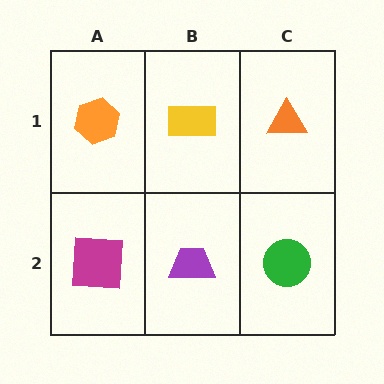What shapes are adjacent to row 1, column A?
A magenta square (row 2, column A), a yellow rectangle (row 1, column B).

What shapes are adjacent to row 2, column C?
An orange triangle (row 1, column C), a purple trapezoid (row 2, column B).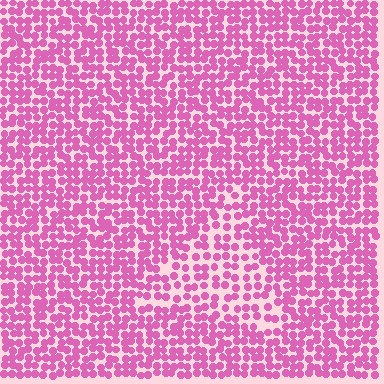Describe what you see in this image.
The image contains small pink elements arranged at two different densities. A triangle-shaped region is visible where the elements are less densely packed than the surrounding area.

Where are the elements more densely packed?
The elements are more densely packed outside the triangle boundary.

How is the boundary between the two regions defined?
The boundary is defined by a change in element density (approximately 1.6x ratio). All elements are the same color, size, and shape.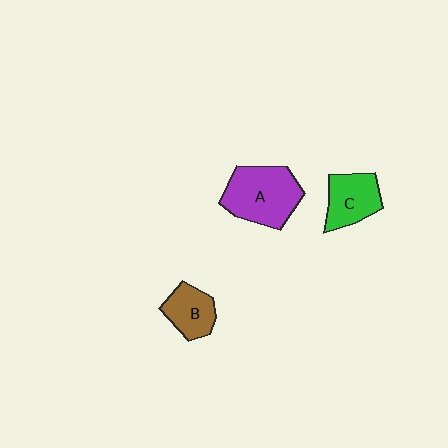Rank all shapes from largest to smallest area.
From largest to smallest: A (purple), C (green), B (brown).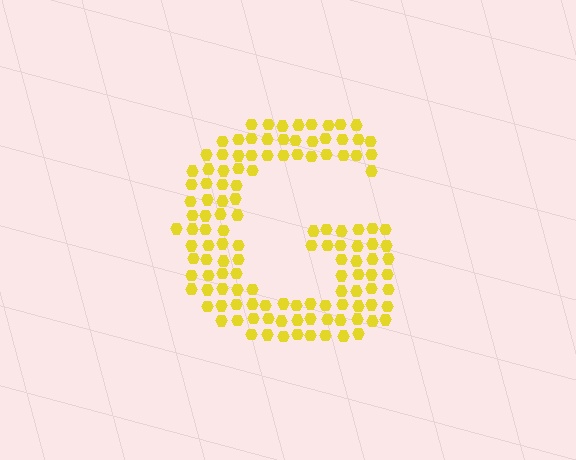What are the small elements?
The small elements are hexagons.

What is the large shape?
The large shape is the letter G.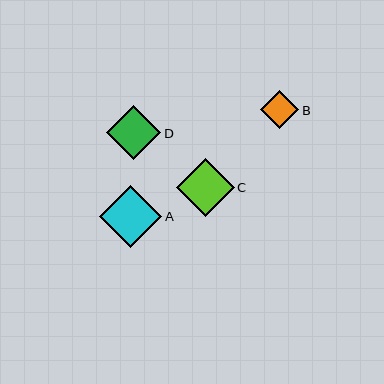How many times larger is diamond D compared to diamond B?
Diamond D is approximately 1.4 times the size of diamond B.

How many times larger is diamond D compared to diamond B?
Diamond D is approximately 1.4 times the size of diamond B.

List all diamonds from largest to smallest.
From largest to smallest: A, C, D, B.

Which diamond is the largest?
Diamond A is the largest with a size of approximately 62 pixels.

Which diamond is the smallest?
Diamond B is the smallest with a size of approximately 38 pixels.